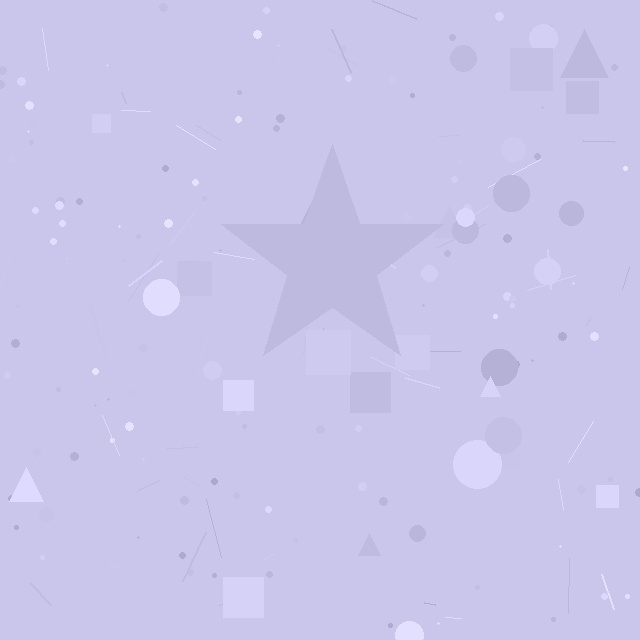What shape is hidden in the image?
A star is hidden in the image.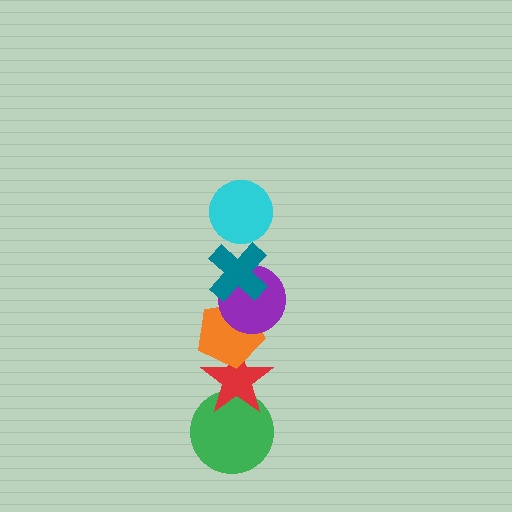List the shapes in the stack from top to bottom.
From top to bottom: the cyan circle, the teal cross, the purple circle, the orange pentagon, the red star, the green circle.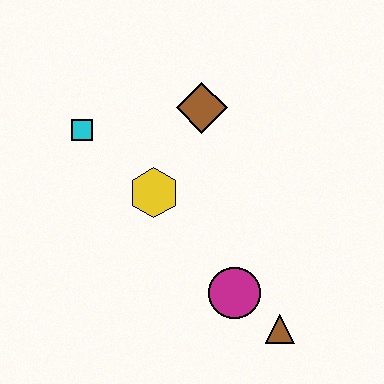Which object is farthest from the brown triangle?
The cyan square is farthest from the brown triangle.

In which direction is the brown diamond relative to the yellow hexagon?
The brown diamond is above the yellow hexagon.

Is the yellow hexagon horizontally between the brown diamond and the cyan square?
Yes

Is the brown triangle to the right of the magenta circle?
Yes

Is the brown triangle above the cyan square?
No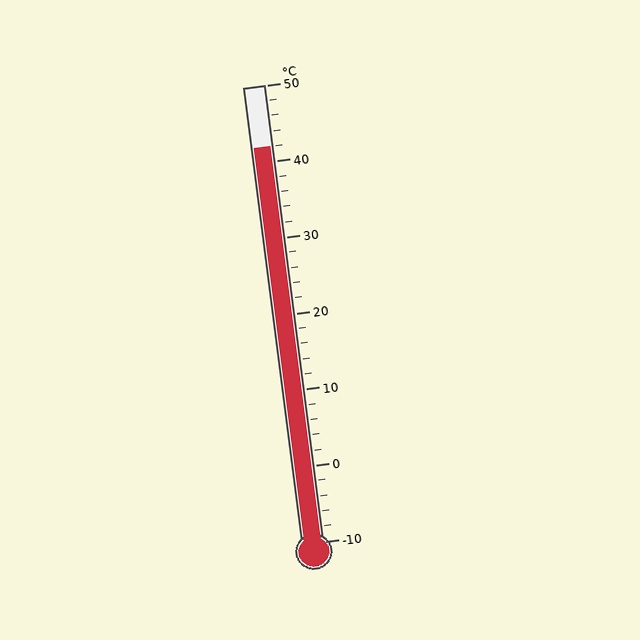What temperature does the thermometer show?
The thermometer shows approximately 42°C.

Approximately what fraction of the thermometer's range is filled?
The thermometer is filled to approximately 85% of its range.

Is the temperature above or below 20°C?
The temperature is above 20°C.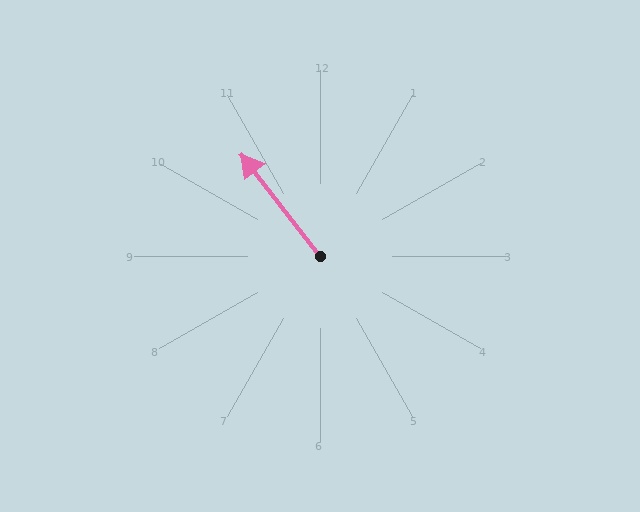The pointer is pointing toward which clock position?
Roughly 11 o'clock.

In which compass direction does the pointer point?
Northwest.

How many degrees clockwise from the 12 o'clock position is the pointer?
Approximately 322 degrees.